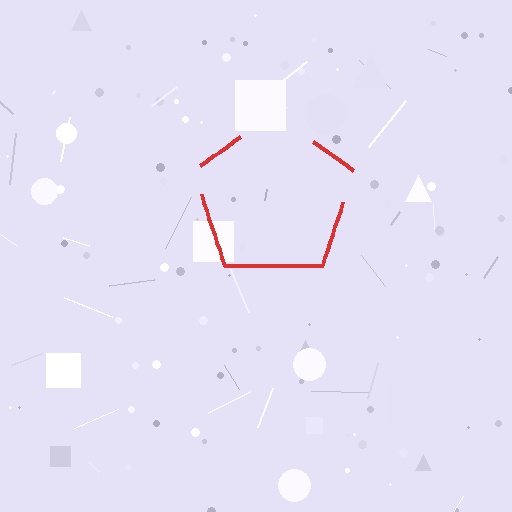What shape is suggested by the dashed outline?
The dashed outline suggests a pentagon.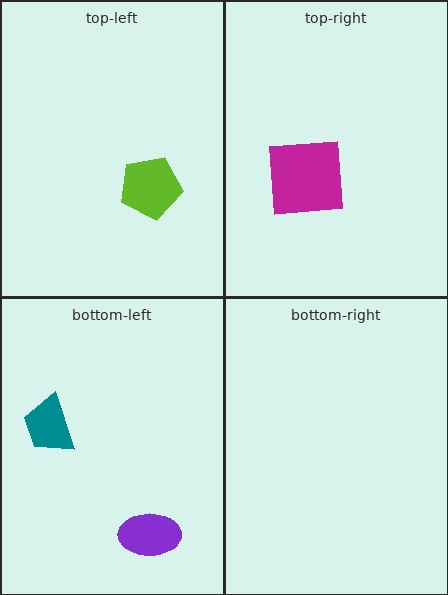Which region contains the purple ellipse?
The bottom-left region.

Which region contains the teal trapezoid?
The bottom-left region.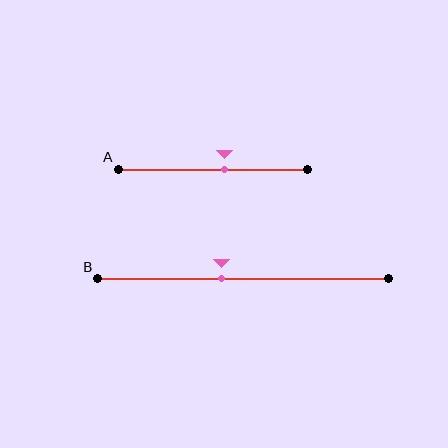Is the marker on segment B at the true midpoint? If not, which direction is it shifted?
No, the marker on segment B is shifted to the left by about 7% of the segment length.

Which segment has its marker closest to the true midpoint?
Segment A has its marker closest to the true midpoint.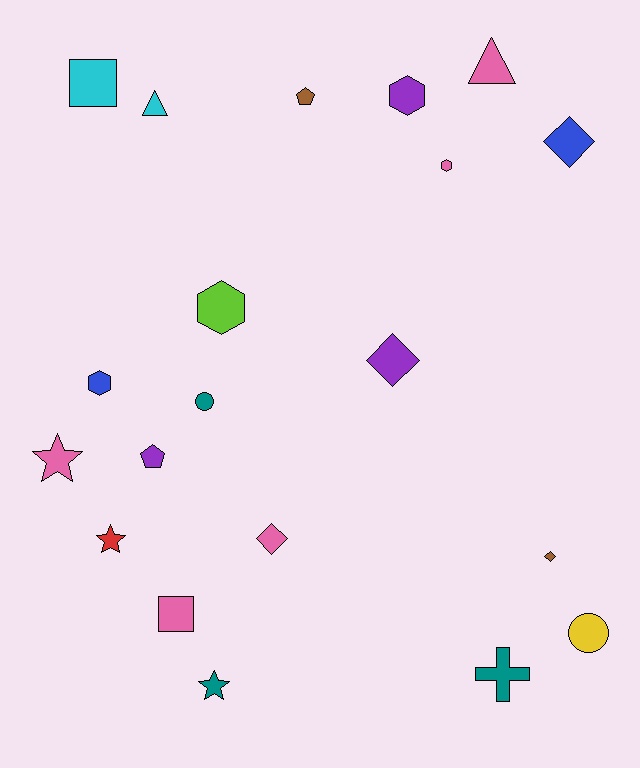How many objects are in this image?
There are 20 objects.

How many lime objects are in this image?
There is 1 lime object.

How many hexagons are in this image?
There are 4 hexagons.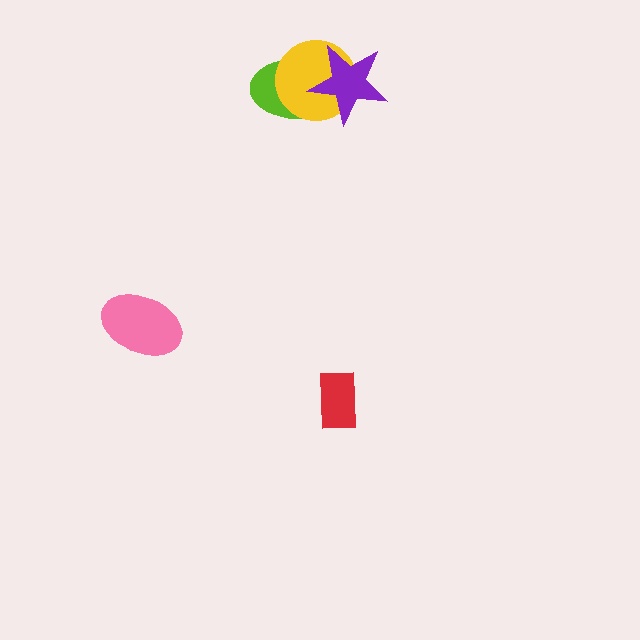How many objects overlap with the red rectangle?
0 objects overlap with the red rectangle.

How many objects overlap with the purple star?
2 objects overlap with the purple star.